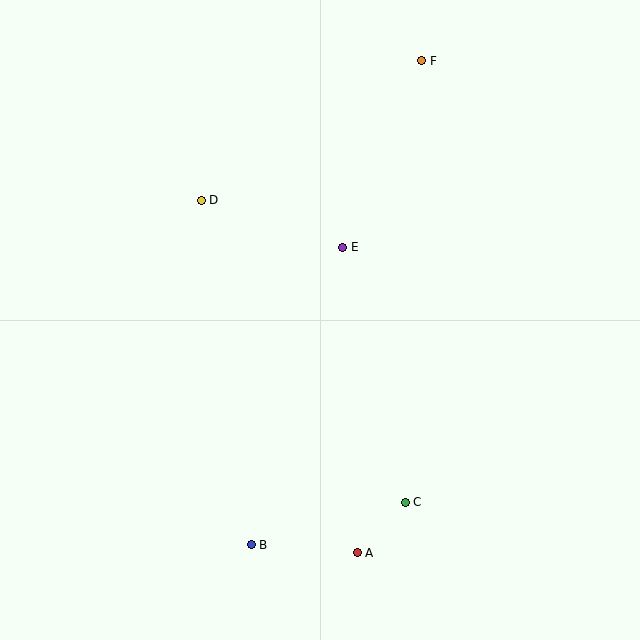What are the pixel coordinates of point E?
Point E is at (343, 247).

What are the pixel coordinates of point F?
Point F is at (422, 61).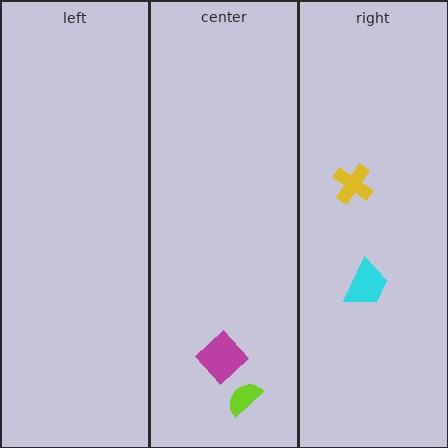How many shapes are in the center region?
2.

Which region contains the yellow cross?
The right region.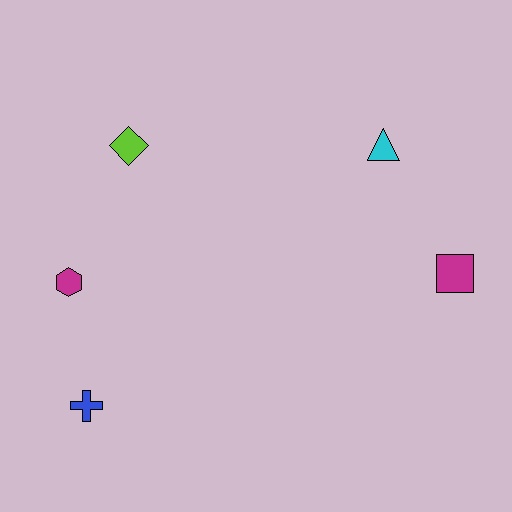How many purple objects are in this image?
There are no purple objects.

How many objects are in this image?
There are 5 objects.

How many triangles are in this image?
There is 1 triangle.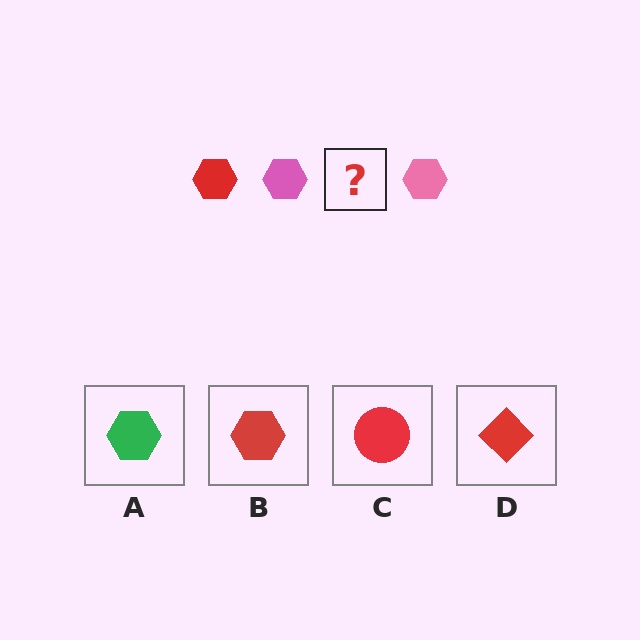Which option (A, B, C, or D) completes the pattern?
B.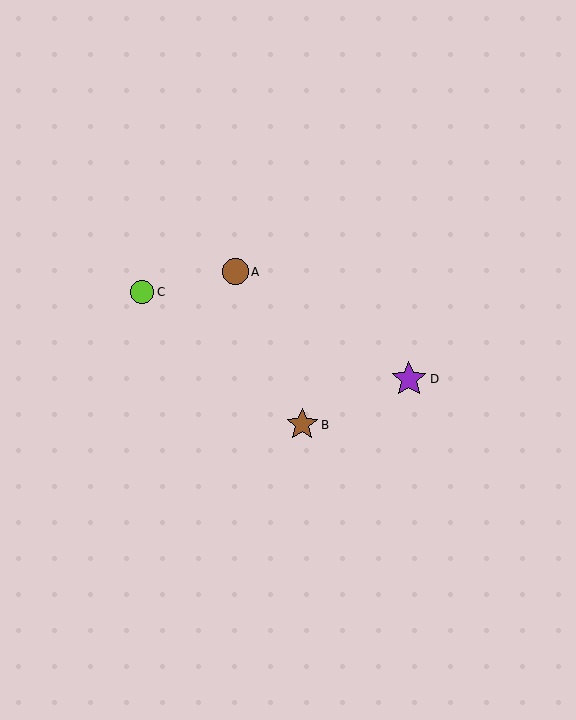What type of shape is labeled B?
Shape B is a brown star.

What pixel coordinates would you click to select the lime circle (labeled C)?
Click at (142, 292) to select the lime circle C.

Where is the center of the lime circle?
The center of the lime circle is at (142, 292).